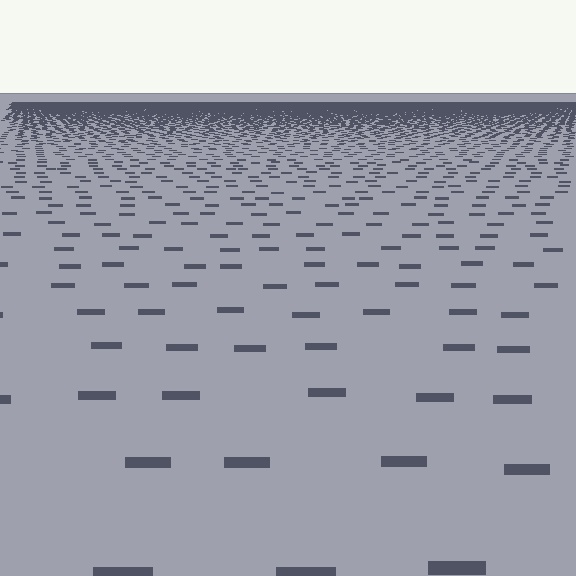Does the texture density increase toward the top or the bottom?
Density increases toward the top.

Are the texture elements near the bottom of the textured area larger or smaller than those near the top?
Larger. Near the bottom, elements are closer to the viewer and appear at a bigger on-screen size.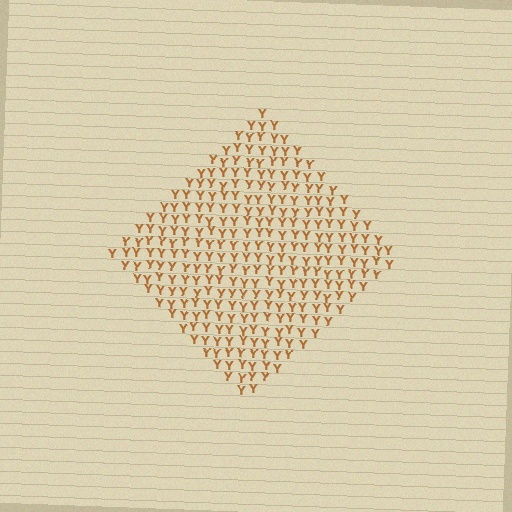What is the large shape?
The large shape is a diamond.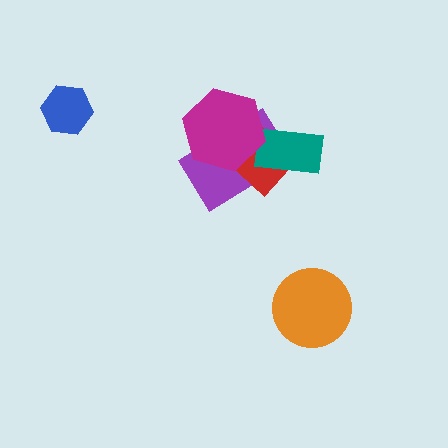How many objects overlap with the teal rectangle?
2 objects overlap with the teal rectangle.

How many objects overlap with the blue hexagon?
0 objects overlap with the blue hexagon.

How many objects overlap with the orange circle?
0 objects overlap with the orange circle.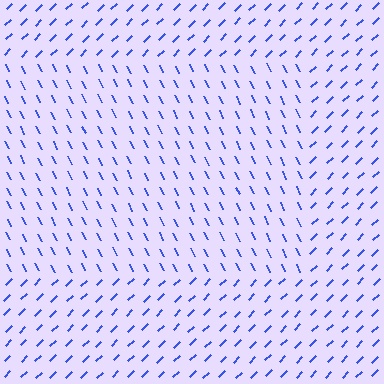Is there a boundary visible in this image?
Yes, there is a texture boundary formed by a change in line orientation.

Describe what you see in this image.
The image is filled with small blue line segments. A rectangle region in the image has lines oriented differently from the surrounding lines, creating a visible texture boundary.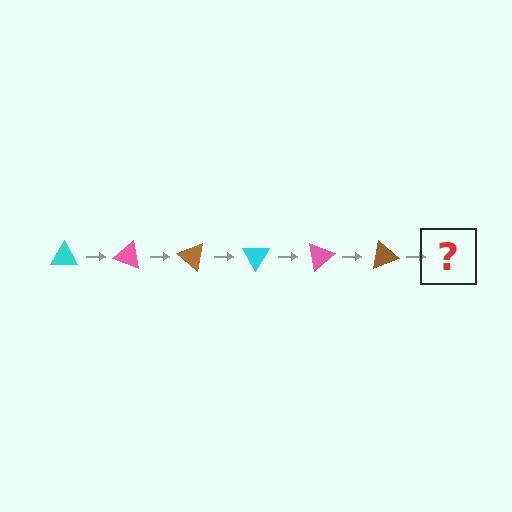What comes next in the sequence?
The next element should be a cyan triangle, rotated 120 degrees from the start.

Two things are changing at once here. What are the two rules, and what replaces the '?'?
The two rules are that it rotates 20 degrees each step and the color cycles through cyan, pink, and brown. The '?' should be a cyan triangle, rotated 120 degrees from the start.